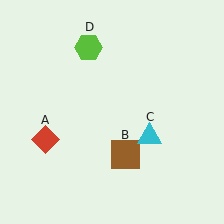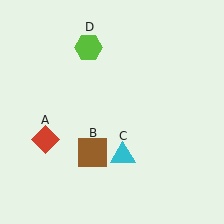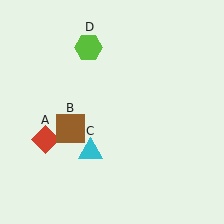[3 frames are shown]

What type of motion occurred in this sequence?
The brown square (object B), cyan triangle (object C) rotated clockwise around the center of the scene.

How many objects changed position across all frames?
2 objects changed position: brown square (object B), cyan triangle (object C).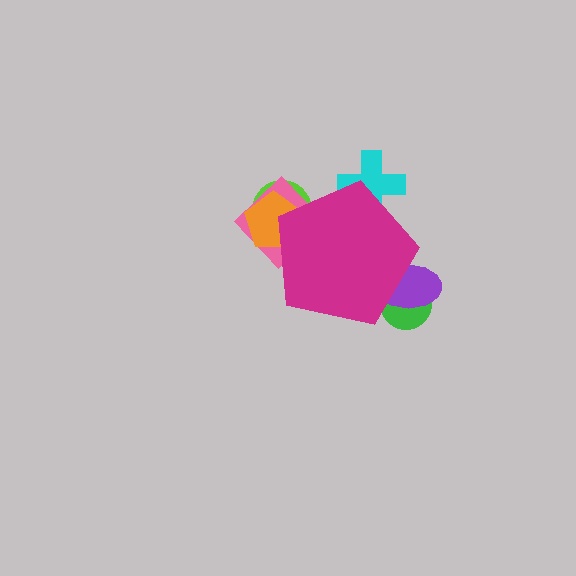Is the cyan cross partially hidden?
Yes, the cyan cross is partially hidden behind the magenta pentagon.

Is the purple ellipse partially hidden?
Yes, the purple ellipse is partially hidden behind the magenta pentagon.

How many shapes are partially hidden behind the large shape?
6 shapes are partially hidden.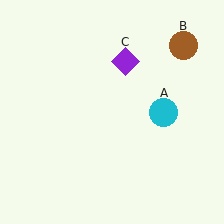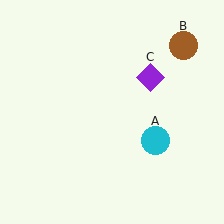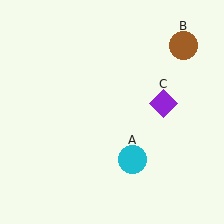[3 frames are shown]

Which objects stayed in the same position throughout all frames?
Brown circle (object B) remained stationary.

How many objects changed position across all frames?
2 objects changed position: cyan circle (object A), purple diamond (object C).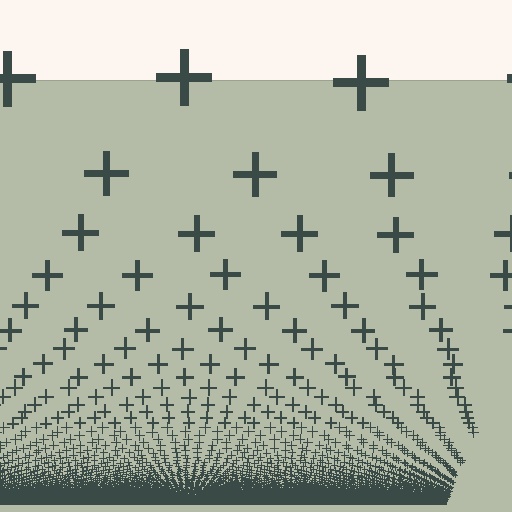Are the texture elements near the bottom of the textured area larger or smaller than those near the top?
Smaller. The gradient is inverted — elements near the bottom are smaller and denser.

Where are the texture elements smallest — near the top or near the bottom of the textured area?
Near the bottom.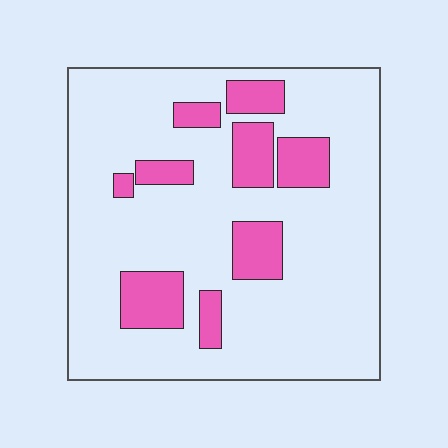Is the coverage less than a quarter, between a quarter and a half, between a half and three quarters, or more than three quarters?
Less than a quarter.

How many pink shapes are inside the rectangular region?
9.